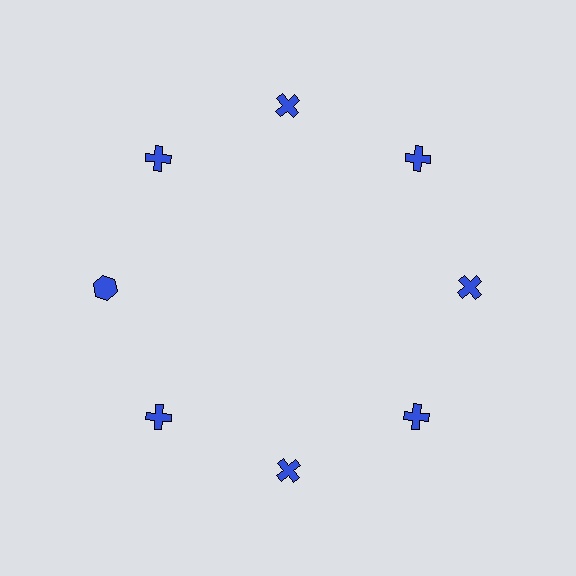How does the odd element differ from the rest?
It has a different shape: hexagon instead of cross.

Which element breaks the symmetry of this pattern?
The blue hexagon at roughly the 9 o'clock position breaks the symmetry. All other shapes are blue crosses.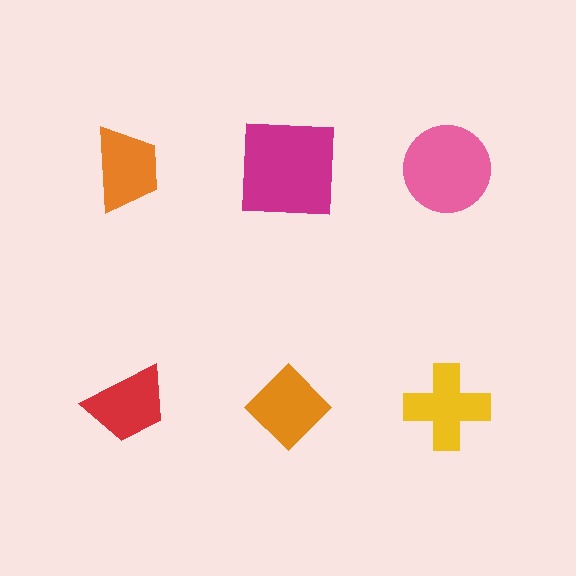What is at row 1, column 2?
A magenta square.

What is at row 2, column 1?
A red trapezoid.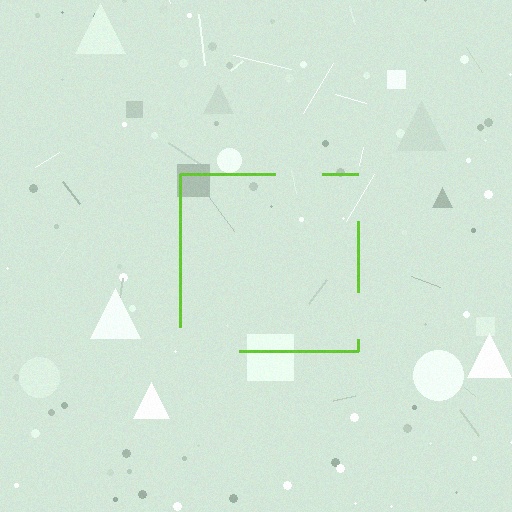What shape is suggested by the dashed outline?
The dashed outline suggests a square.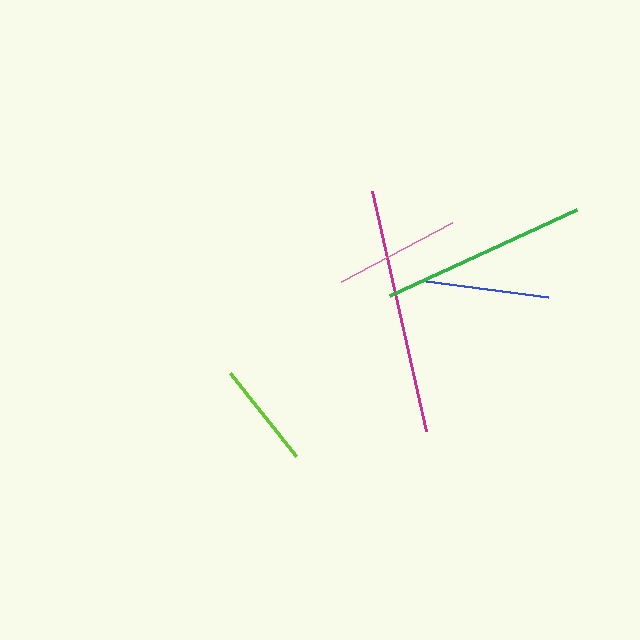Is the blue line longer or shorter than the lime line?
The blue line is longer than the lime line.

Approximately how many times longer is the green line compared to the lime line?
The green line is approximately 2.0 times the length of the lime line.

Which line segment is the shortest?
The lime line is the shortest at approximately 105 pixels.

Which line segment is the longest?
The magenta line is the longest at approximately 246 pixels.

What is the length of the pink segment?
The pink segment is approximately 126 pixels long.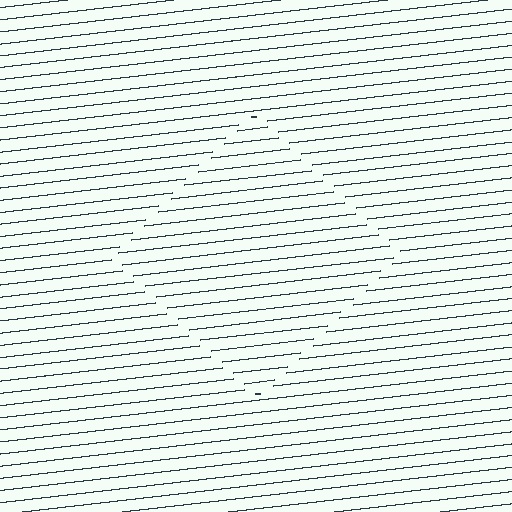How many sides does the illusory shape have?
4 sides — the line-ends trace a square.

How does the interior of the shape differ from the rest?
The interior of the shape contains the same grating, shifted by half a period — the contour is defined by the phase discontinuity where line-ends from the inner and outer gratings abut.